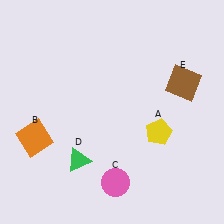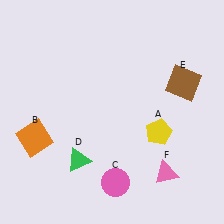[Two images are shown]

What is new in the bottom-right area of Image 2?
A pink triangle (F) was added in the bottom-right area of Image 2.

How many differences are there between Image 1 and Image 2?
There is 1 difference between the two images.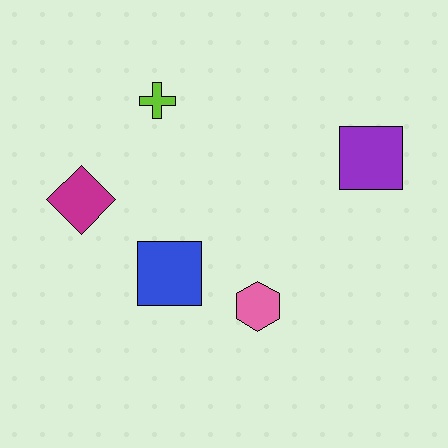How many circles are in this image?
There are no circles.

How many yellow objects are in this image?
There are no yellow objects.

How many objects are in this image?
There are 5 objects.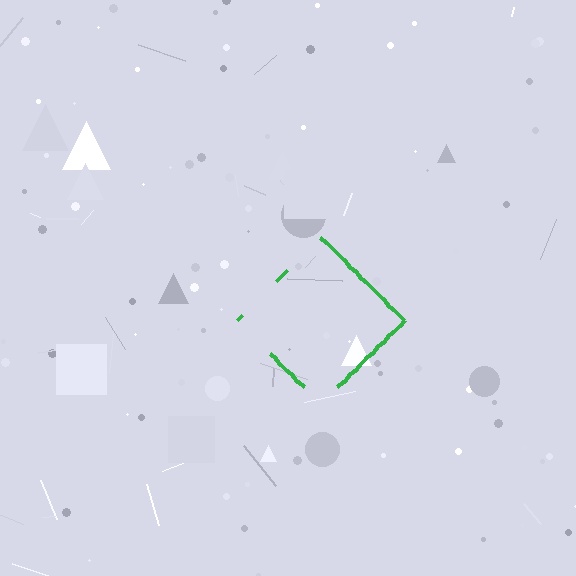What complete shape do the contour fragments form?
The contour fragments form a diamond.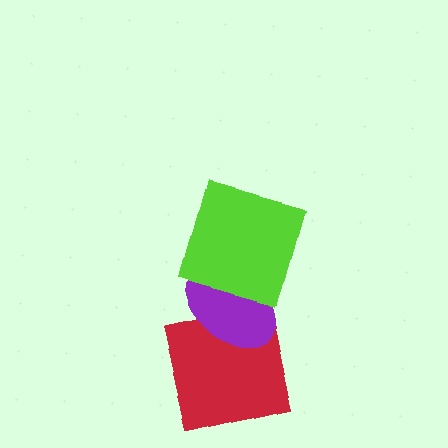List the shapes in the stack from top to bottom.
From top to bottom: the lime square, the purple ellipse, the red square.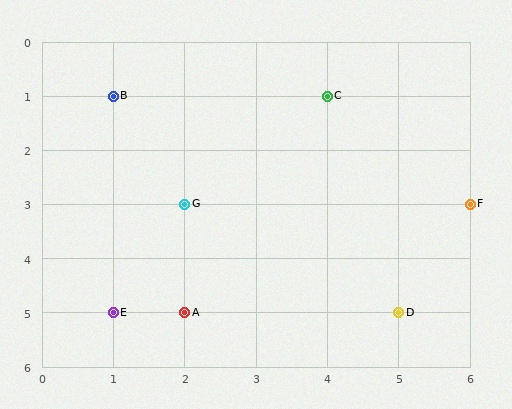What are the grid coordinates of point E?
Point E is at grid coordinates (1, 5).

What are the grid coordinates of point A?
Point A is at grid coordinates (2, 5).